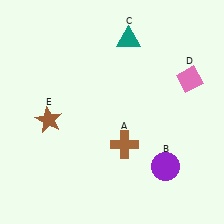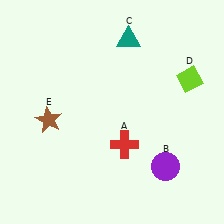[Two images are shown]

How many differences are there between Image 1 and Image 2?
There are 2 differences between the two images.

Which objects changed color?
A changed from brown to red. D changed from pink to lime.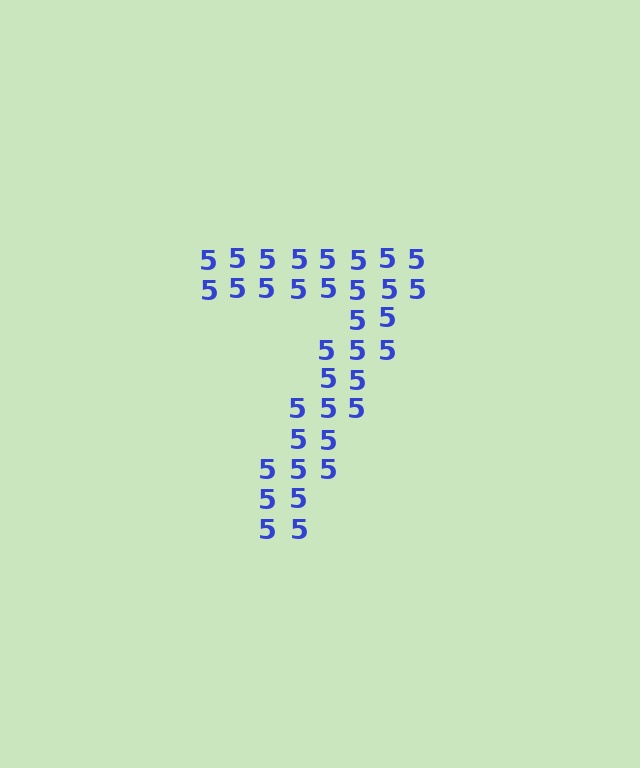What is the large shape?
The large shape is the digit 7.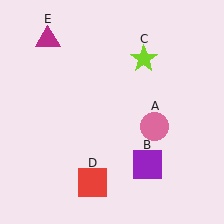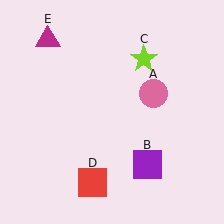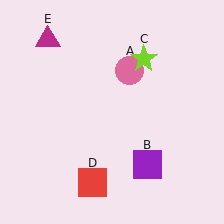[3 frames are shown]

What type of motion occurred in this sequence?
The pink circle (object A) rotated counterclockwise around the center of the scene.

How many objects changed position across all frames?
1 object changed position: pink circle (object A).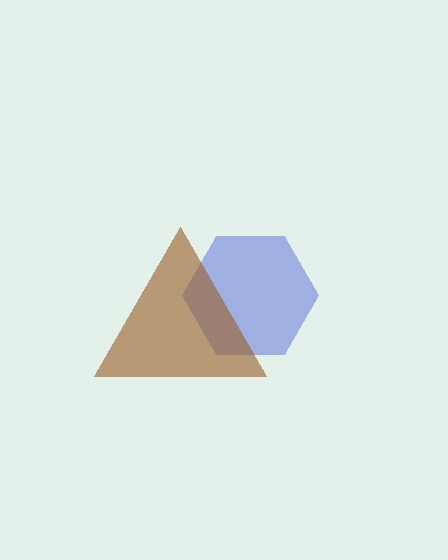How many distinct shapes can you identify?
There are 2 distinct shapes: a blue hexagon, a brown triangle.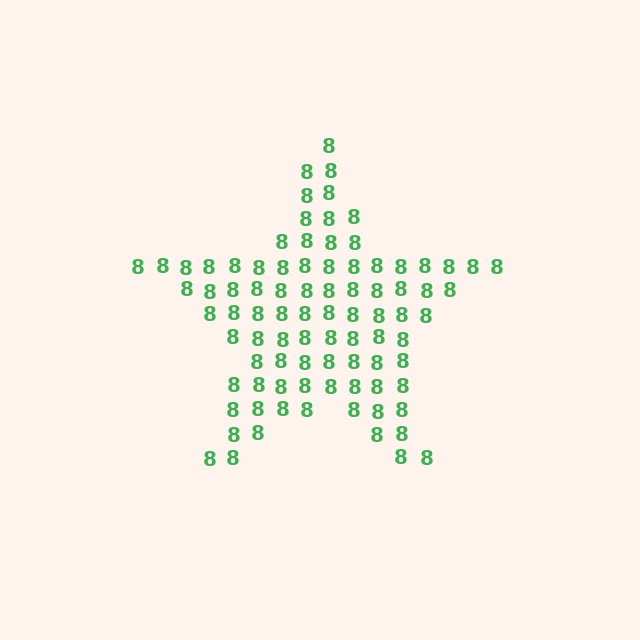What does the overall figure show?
The overall figure shows a star.